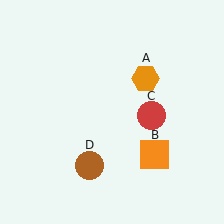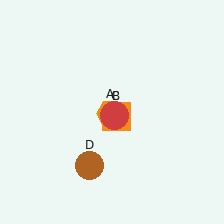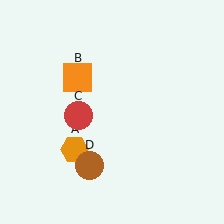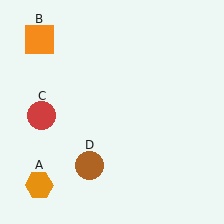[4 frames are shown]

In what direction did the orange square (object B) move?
The orange square (object B) moved up and to the left.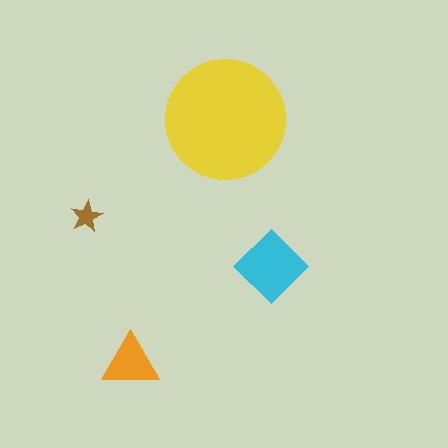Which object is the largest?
The yellow circle.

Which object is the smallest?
The brown star.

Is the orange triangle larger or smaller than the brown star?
Larger.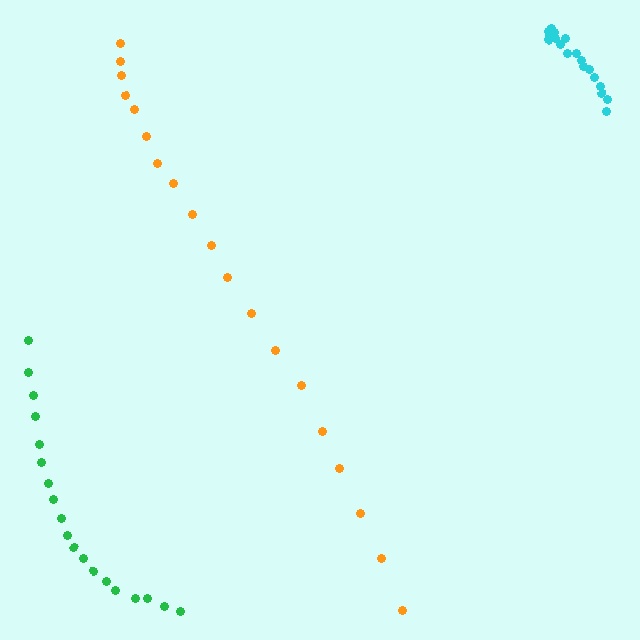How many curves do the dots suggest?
There are 3 distinct paths.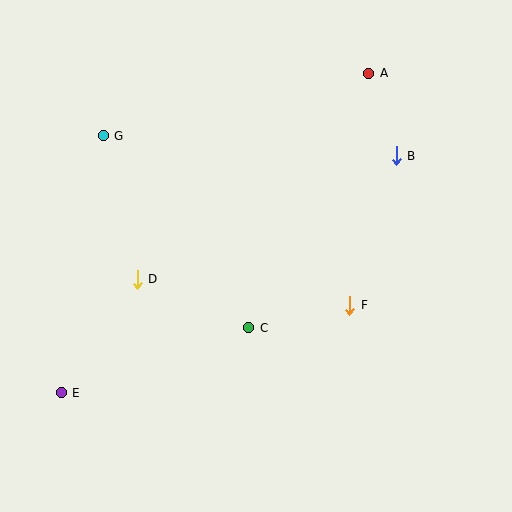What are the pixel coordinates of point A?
Point A is at (369, 73).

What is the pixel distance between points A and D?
The distance between A and D is 310 pixels.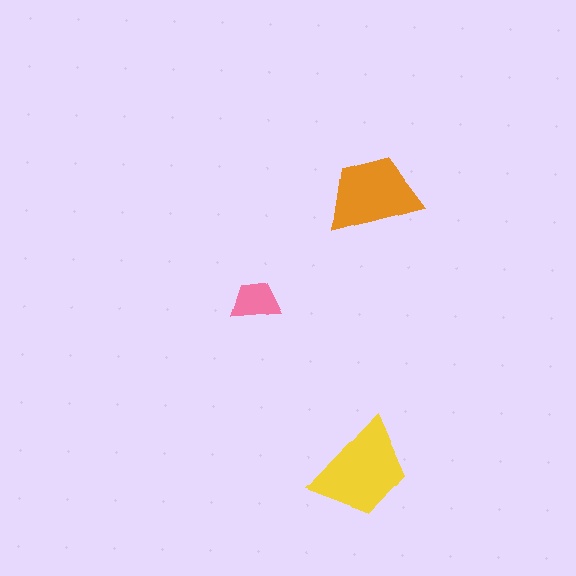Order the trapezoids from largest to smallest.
the yellow one, the orange one, the pink one.